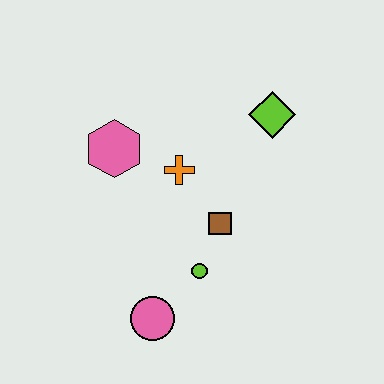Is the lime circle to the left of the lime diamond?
Yes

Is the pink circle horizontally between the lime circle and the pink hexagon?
Yes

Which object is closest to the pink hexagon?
The orange cross is closest to the pink hexagon.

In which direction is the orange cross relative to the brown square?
The orange cross is above the brown square.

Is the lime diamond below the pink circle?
No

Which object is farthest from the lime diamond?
The pink circle is farthest from the lime diamond.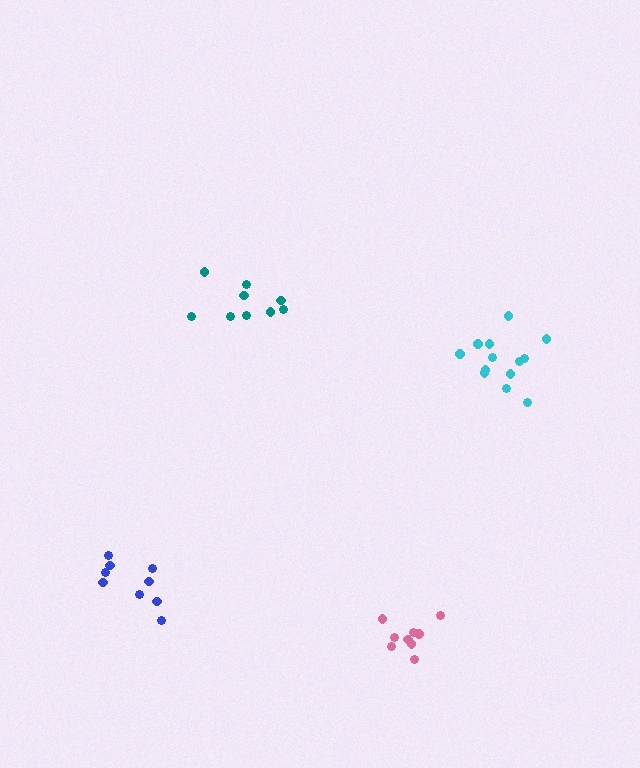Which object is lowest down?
The pink cluster is bottommost.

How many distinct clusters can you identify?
There are 4 distinct clusters.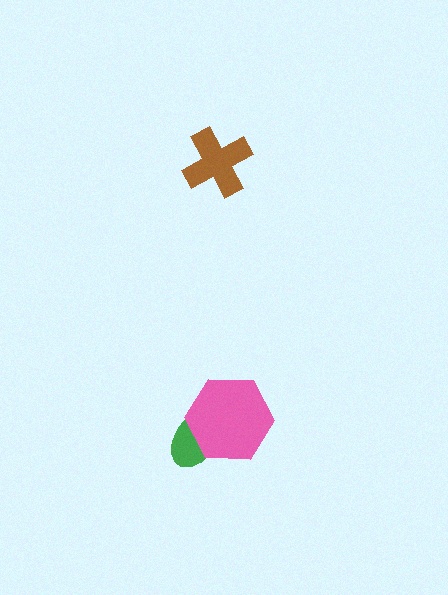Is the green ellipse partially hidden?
Yes, it is partially covered by another shape.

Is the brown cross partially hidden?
No, no other shape covers it.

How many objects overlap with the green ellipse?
1 object overlaps with the green ellipse.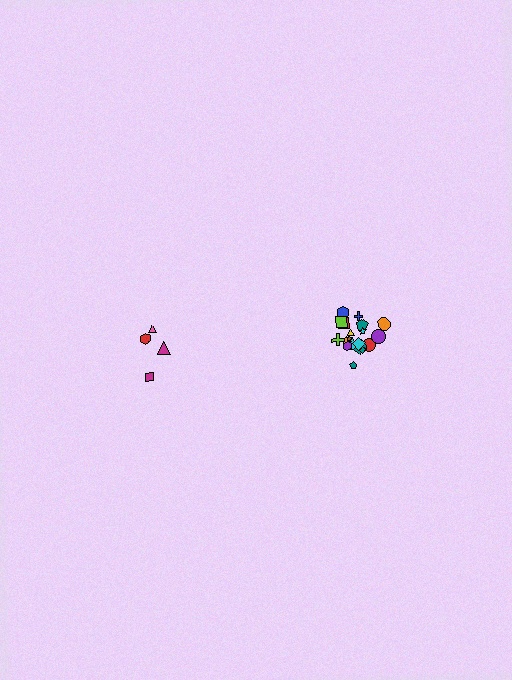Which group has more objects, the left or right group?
The right group.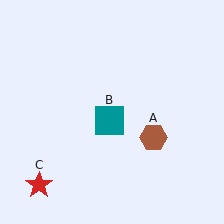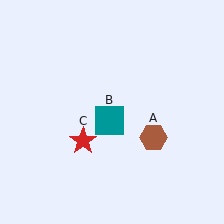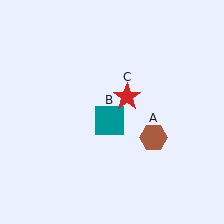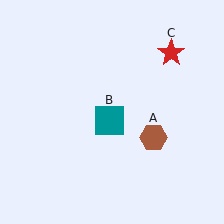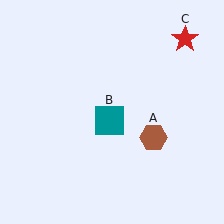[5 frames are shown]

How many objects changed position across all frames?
1 object changed position: red star (object C).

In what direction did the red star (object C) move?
The red star (object C) moved up and to the right.